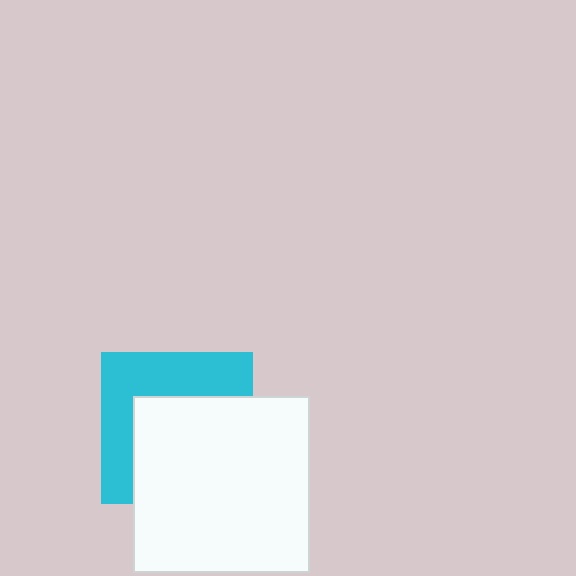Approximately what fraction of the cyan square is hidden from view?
Roughly 56% of the cyan square is hidden behind the white square.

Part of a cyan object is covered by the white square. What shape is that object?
It is a square.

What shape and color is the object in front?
The object in front is a white square.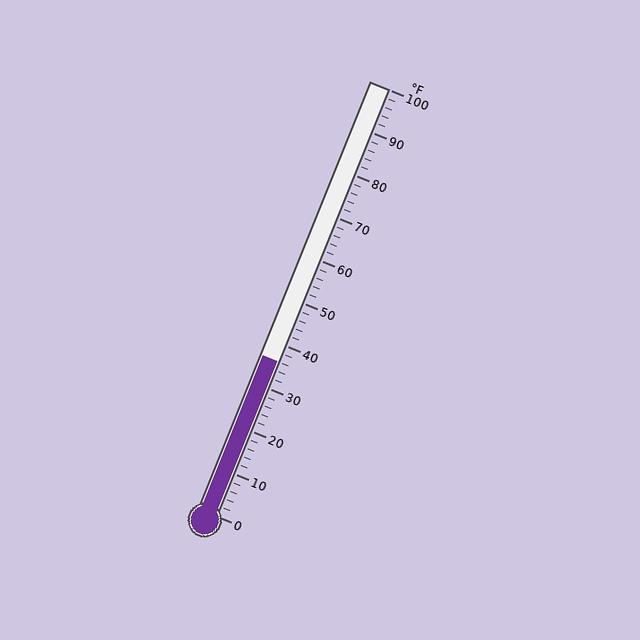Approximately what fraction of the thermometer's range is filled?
The thermometer is filled to approximately 35% of its range.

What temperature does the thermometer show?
The thermometer shows approximately 36°F.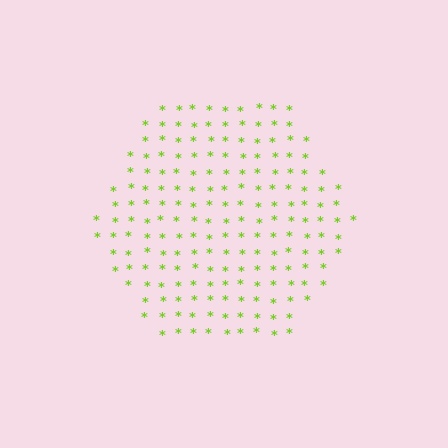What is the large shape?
The large shape is a hexagon.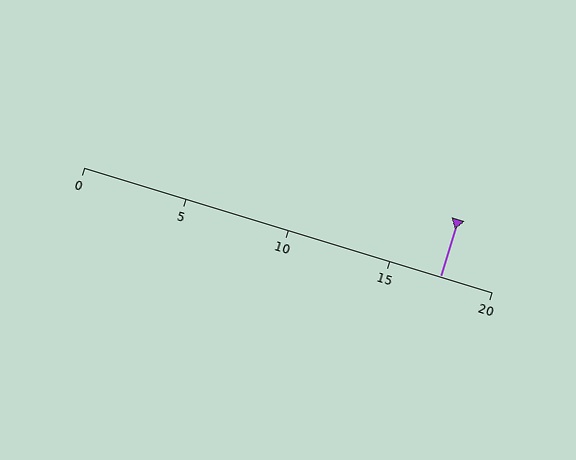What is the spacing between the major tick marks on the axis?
The major ticks are spaced 5 apart.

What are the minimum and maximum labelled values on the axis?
The axis runs from 0 to 20.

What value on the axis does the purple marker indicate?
The marker indicates approximately 17.5.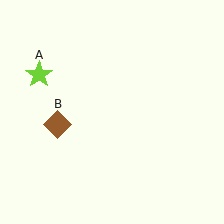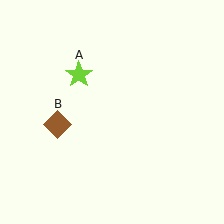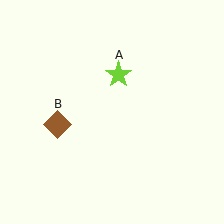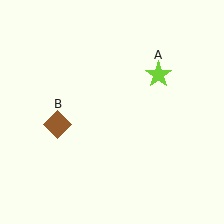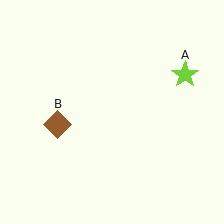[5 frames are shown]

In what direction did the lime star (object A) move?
The lime star (object A) moved right.